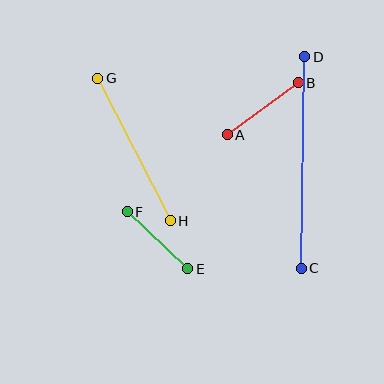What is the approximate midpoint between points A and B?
The midpoint is at approximately (263, 109) pixels.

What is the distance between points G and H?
The distance is approximately 160 pixels.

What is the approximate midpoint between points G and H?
The midpoint is at approximately (134, 150) pixels.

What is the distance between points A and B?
The distance is approximately 88 pixels.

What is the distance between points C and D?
The distance is approximately 211 pixels.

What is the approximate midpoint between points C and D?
The midpoint is at approximately (303, 162) pixels.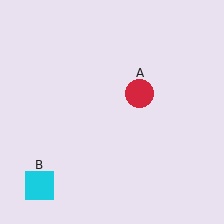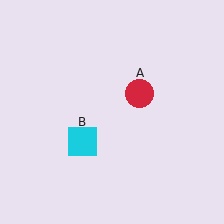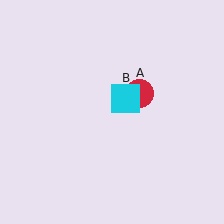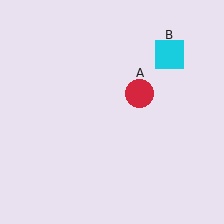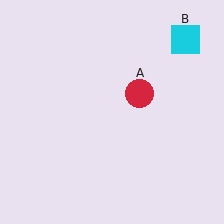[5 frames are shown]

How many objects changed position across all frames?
1 object changed position: cyan square (object B).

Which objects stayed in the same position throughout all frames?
Red circle (object A) remained stationary.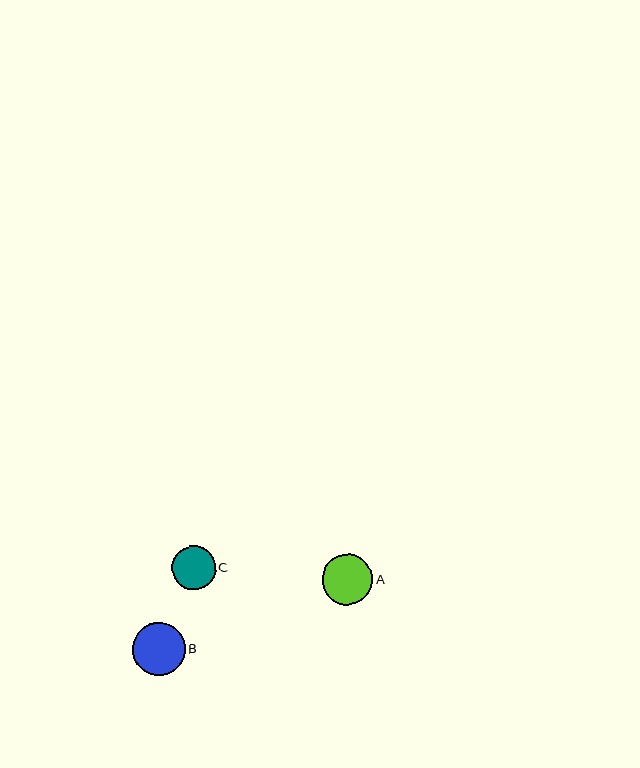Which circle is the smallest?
Circle C is the smallest with a size of approximately 44 pixels.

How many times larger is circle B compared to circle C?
Circle B is approximately 1.2 times the size of circle C.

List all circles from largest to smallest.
From largest to smallest: B, A, C.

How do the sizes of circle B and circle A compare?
Circle B and circle A are approximately the same size.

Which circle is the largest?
Circle B is the largest with a size of approximately 53 pixels.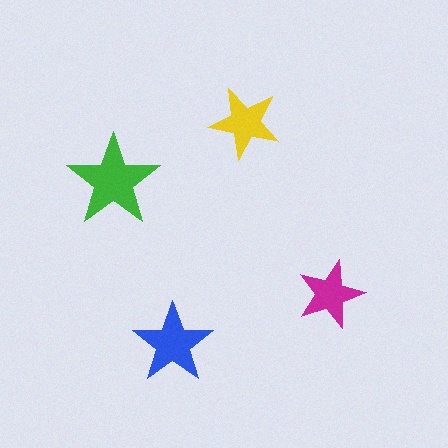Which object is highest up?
The yellow star is topmost.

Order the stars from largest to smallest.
the green one, the blue one, the yellow one, the magenta one.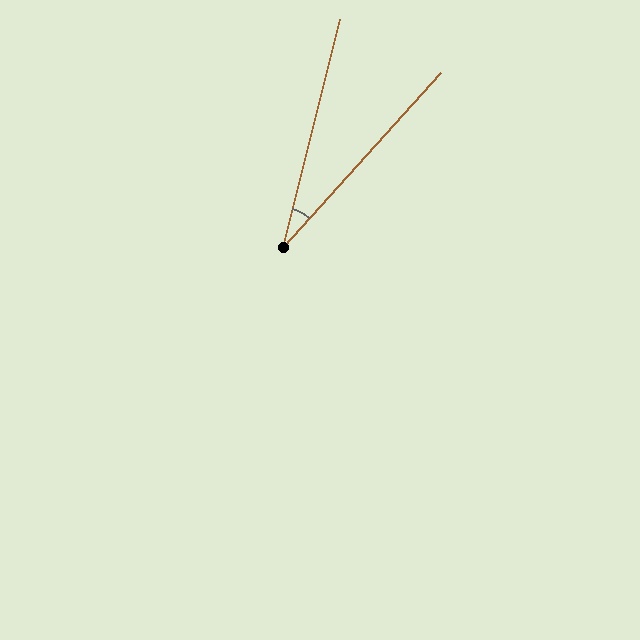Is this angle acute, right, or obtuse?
It is acute.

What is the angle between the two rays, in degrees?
Approximately 28 degrees.